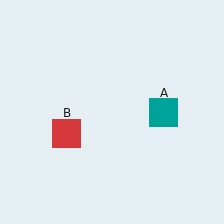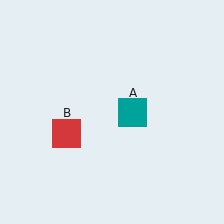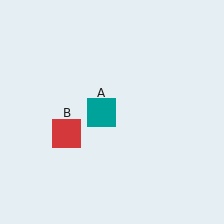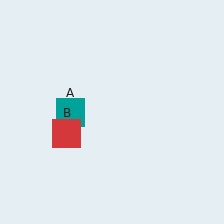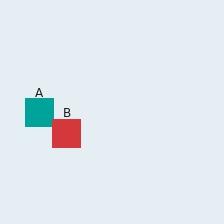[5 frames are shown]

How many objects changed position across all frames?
1 object changed position: teal square (object A).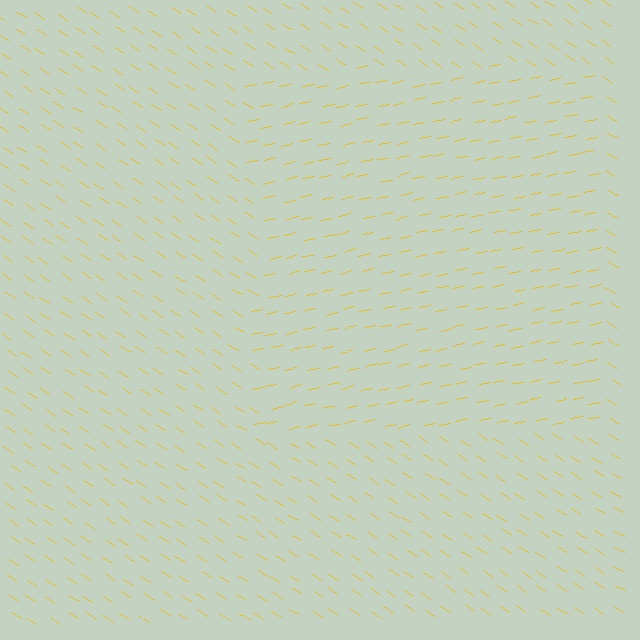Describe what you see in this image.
The image is filled with small yellow line segments. A rectangle region in the image has lines oriented differently from the surrounding lines, creating a visible texture boundary.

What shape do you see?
I see a rectangle.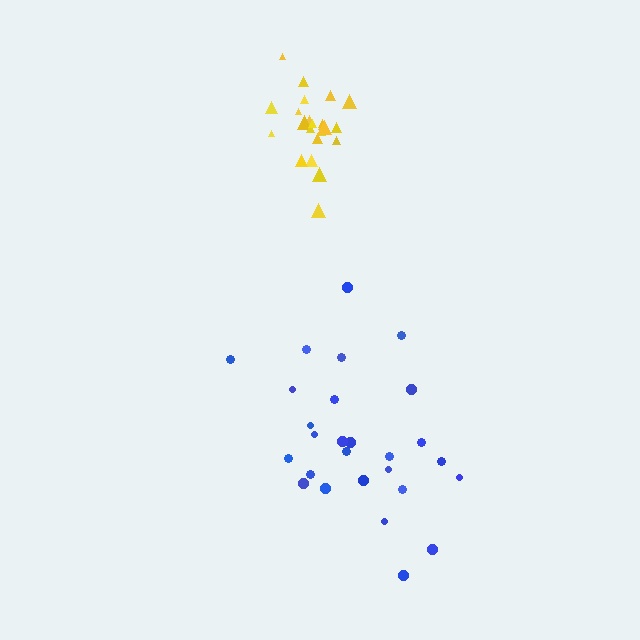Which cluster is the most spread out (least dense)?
Blue.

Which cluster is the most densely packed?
Yellow.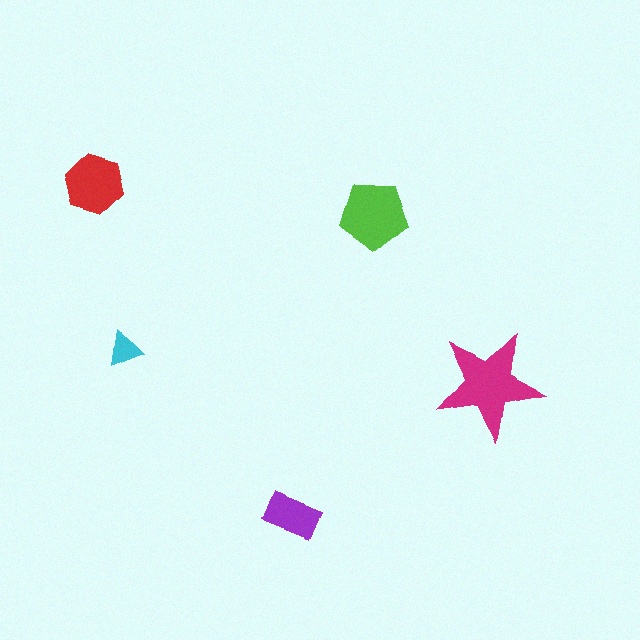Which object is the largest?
The magenta star.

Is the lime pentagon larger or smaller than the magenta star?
Smaller.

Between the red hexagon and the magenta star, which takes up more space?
The magenta star.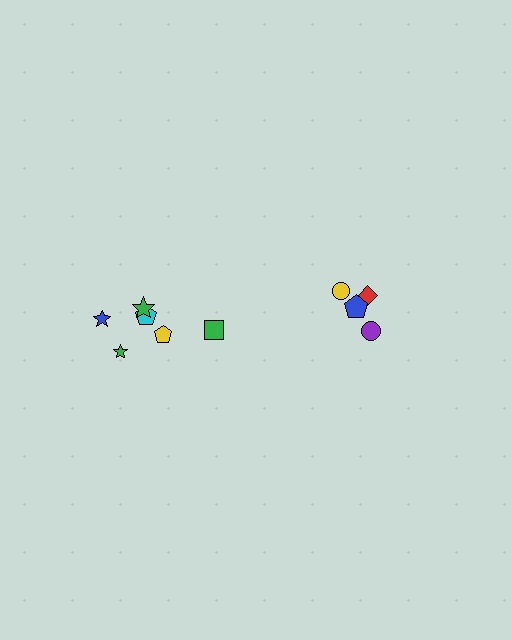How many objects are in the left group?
There are 6 objects.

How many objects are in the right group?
There are 4 objects.